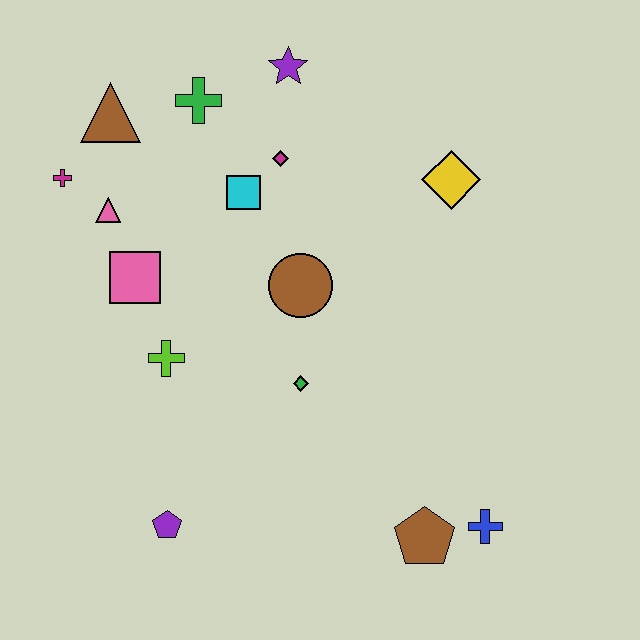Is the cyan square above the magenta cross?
No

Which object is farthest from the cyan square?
The blue cross is farthest from the cyan square.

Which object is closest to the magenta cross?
The pink triangle is closest to the magenta cross.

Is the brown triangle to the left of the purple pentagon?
Yes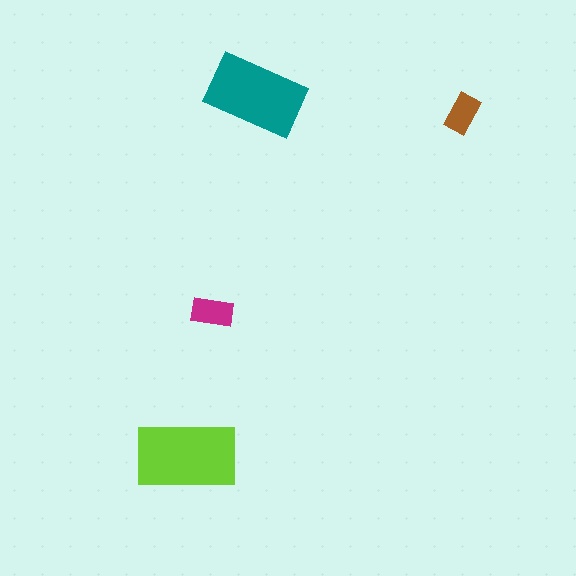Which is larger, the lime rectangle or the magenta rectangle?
The lime one.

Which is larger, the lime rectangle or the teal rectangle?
The lime one.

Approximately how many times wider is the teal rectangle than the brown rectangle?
About 2.5 times wider.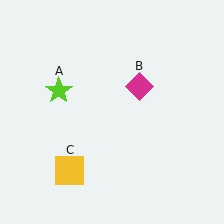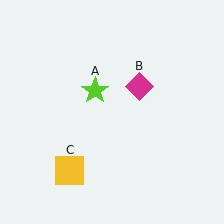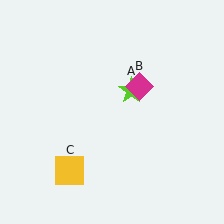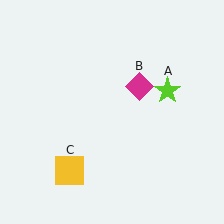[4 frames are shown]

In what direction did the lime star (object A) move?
The lime star (object A) moved right.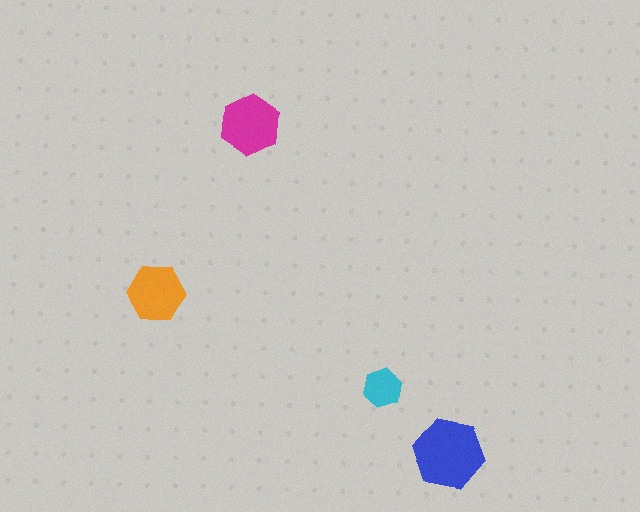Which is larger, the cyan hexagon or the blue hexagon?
The blue one.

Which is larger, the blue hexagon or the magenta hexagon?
The blue one.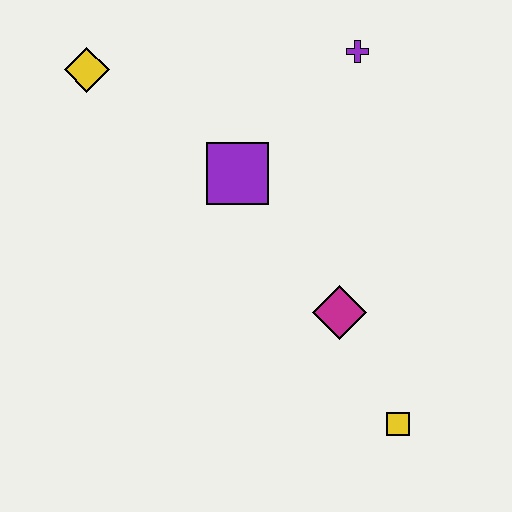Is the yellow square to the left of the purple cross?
No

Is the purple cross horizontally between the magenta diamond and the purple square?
No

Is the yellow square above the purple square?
No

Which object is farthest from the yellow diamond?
The yellow square is farthest from the yellow diamond.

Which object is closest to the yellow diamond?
The purple square is closest to the yellow diamond.